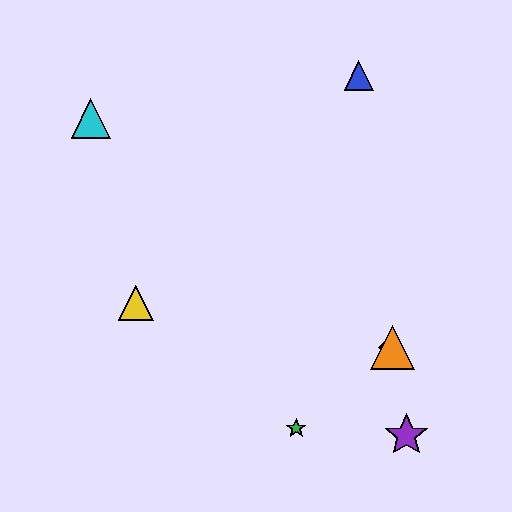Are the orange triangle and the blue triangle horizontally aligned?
No, the orange triangle is at y≈348 and the blue triangle is at y≈76.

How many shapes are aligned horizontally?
2 shapes (the red diamond, the orange triangle) are aligned horizontally.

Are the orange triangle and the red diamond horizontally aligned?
Yes, both are at y≈348.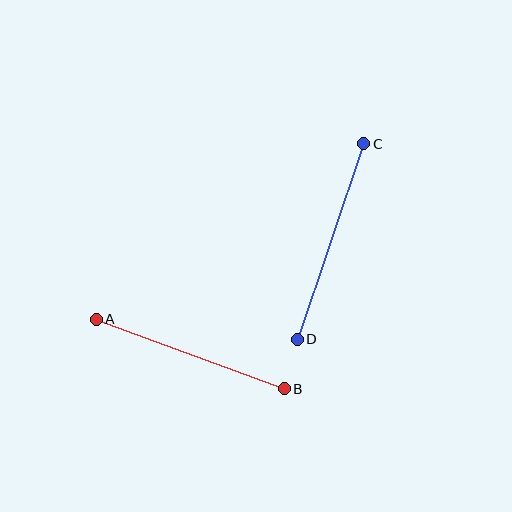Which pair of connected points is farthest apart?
Points C and D are farthest apart.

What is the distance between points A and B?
The distance is approximately 200 pixels.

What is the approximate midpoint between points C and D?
The midpoint is at approximately (331, 241) pixels.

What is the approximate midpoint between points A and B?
The midpoint is at approximately (190, 354) pixels.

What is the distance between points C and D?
The distance is approximately 206 pixels.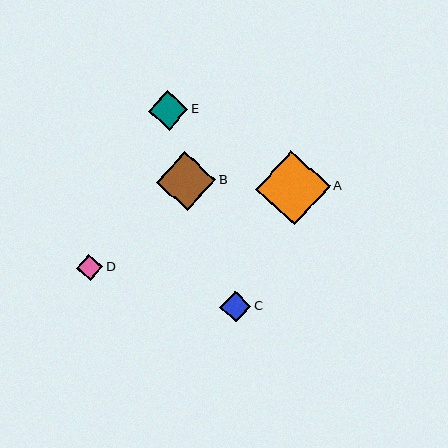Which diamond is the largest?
Diamond A is the largest with a size of approximately 74 pixels.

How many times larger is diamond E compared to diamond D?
Diamond E is approximately 1.5 times the size of diamond D.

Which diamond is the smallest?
Diamond D is the smallest with a size of approximately 26 pixels.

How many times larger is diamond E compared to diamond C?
Diamond E is approximately 1.3 times the size of diamond C.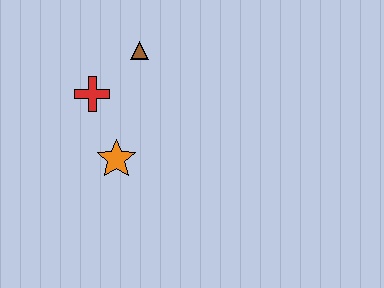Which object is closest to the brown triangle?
The red cross is closest to the brown triangle.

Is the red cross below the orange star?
No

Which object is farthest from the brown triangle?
The orange star is farthest from the brown triangle.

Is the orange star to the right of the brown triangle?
No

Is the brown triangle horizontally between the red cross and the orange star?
No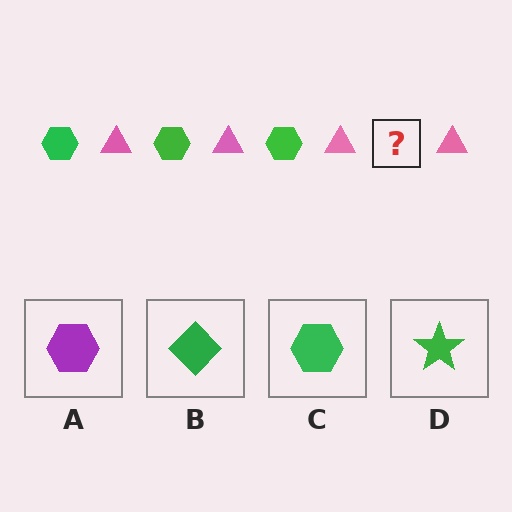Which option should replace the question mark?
Option C.